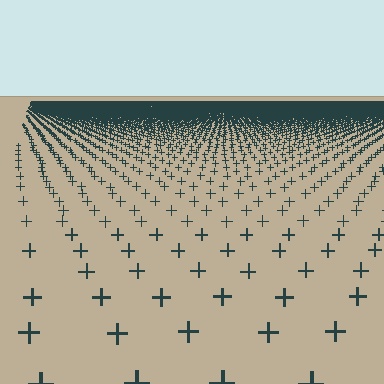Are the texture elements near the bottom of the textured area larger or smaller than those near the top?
Larger. Near the bottom, elements are closer to the viewer and appear at a bigger on-screen size.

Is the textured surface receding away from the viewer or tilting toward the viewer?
The surface is receding away from the viewer. Texture elements get smaller and denser toward the top.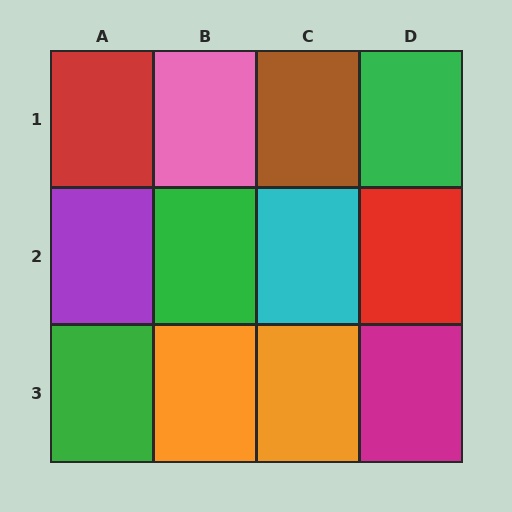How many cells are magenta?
1 cell is magenta.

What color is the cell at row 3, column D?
Magenta.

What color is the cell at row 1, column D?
Green.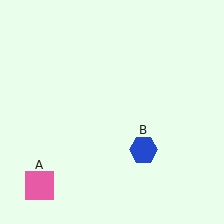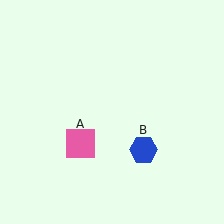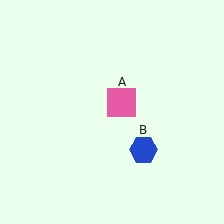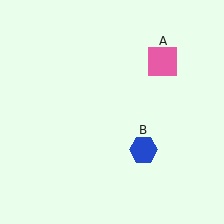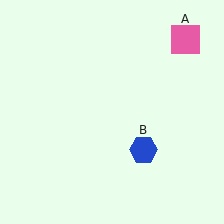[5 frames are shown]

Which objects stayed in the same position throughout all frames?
Blue hexagon (object B) remained stationary.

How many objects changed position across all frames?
1 object changed position: pink square (object A).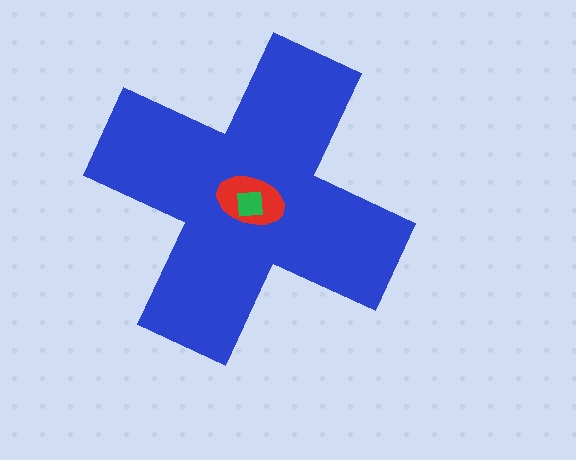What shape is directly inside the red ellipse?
The green square.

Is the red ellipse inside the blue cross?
Yes.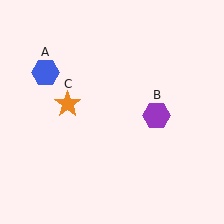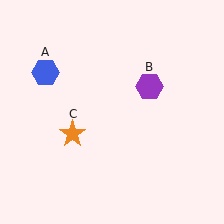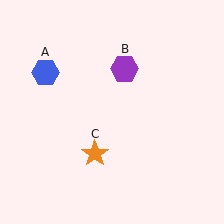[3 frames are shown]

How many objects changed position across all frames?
2 objects changed position: purple hexagon (object B), orange star (object C).